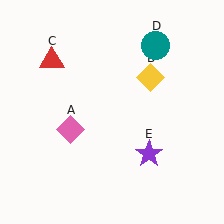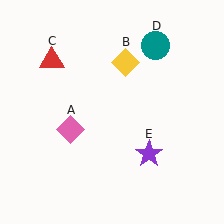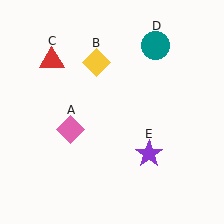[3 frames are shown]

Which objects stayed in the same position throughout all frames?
Pink diamond (object A) and red triangle (object C) and teal circle (object D) and purple star (object E) remained stationary.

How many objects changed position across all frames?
1 object changed position: yellow diamond (object B).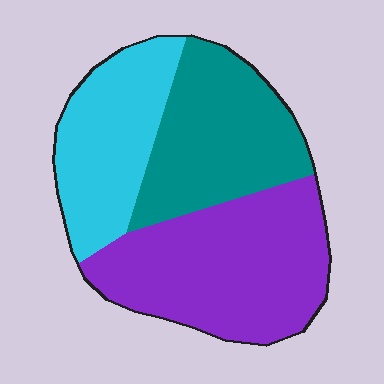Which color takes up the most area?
Purple, at roughly 40%.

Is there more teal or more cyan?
Teal.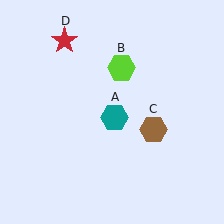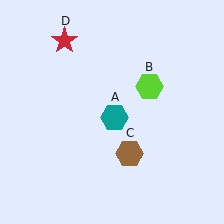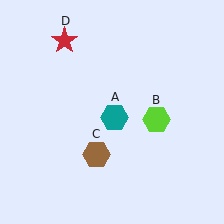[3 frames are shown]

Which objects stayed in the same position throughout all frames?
Teal hexagon (object A) and red star (object D) remained stationary.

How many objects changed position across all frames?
2 objects changed position: lime hexagon (object B), brown hexagon (object C).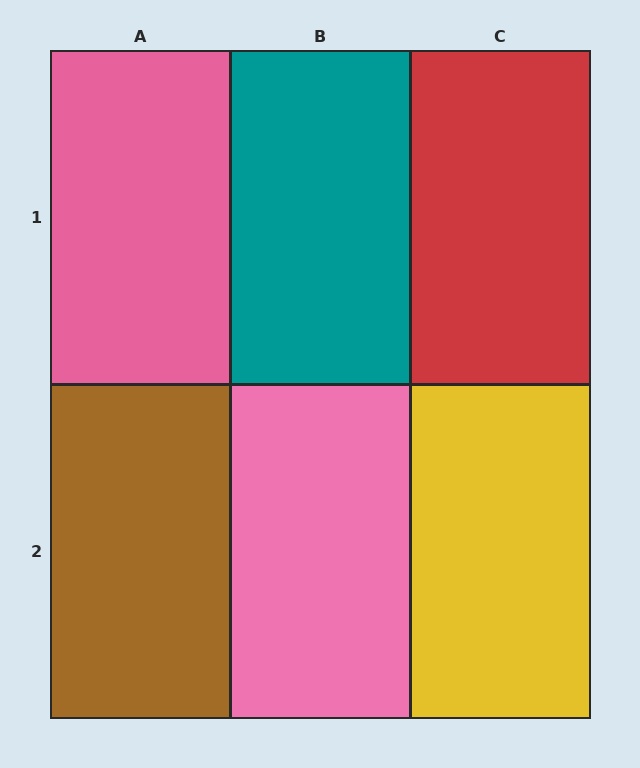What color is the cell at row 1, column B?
Teal.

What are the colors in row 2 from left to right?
Brown, pink, yellow.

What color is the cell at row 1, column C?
Red.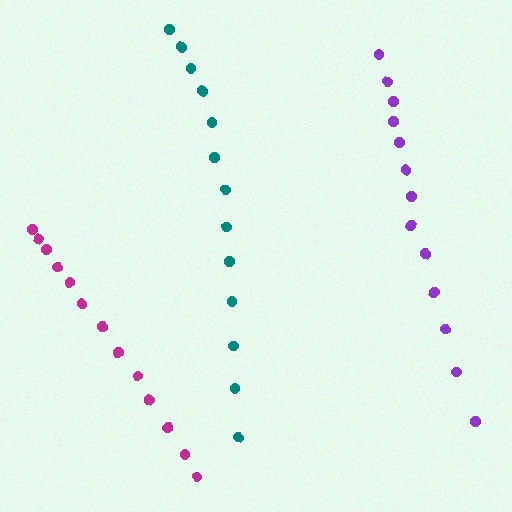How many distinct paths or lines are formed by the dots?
There are 3 distinct paths.